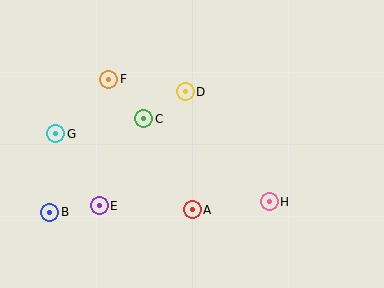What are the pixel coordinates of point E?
Point E is at (99, 206).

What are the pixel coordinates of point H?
Point H is at (269, 202).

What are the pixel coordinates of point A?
Point A is at (192, 210).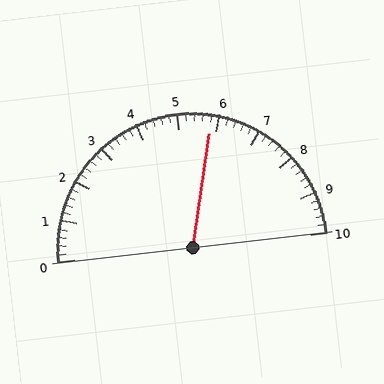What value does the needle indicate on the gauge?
The needle indicates approximately 5.8.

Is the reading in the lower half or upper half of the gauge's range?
The reading is in the upper half of the range (0 to 10).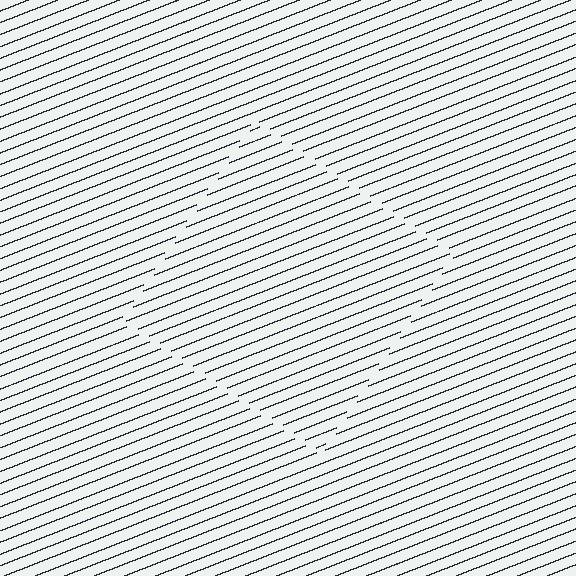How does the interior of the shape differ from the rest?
The interior of the shape contains the same grating, shifted by half a period — the contour is defined by the phase discontinuity where line-ends from the inner and outer gratings abut.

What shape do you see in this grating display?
An illusory square. The interior of the shape contains the same grating, shifted by half a period — the contour is defined by the phase discontinuity where line-ends from the inner and outer gratings abut.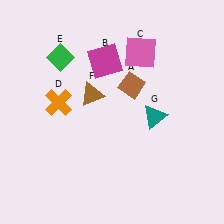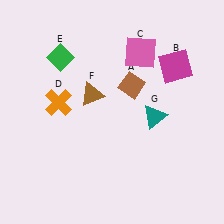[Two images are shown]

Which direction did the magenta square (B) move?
The magenta square (B) moved right.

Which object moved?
The magenta square (B) moved right.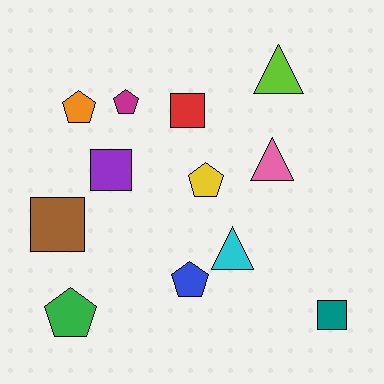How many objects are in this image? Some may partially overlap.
There are 12 objects.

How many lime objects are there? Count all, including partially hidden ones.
There is 1 lime object.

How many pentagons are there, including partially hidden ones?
There are 5 pentagons.